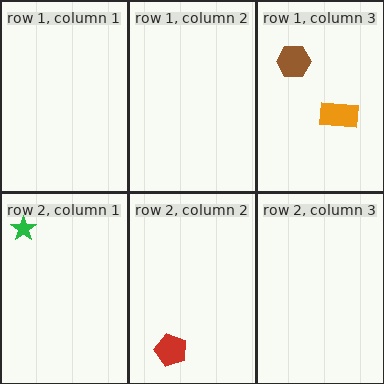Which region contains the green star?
The row 2, column 1 region.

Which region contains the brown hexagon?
The row 1, column 3 region.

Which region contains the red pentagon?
The row 2, column 2 region.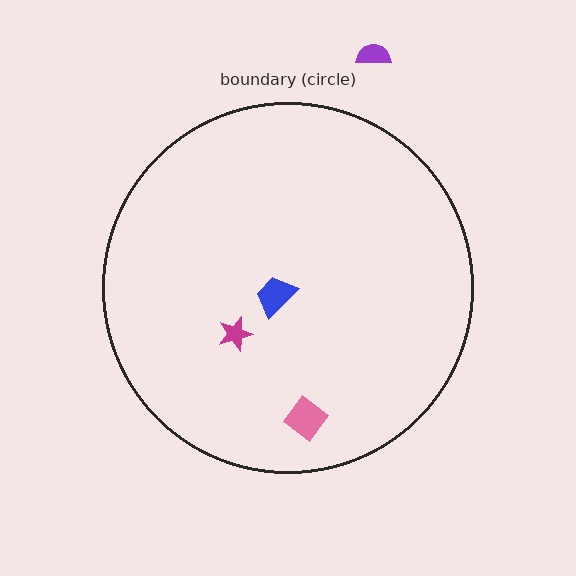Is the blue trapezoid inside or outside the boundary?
Inside.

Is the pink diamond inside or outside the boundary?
Inside.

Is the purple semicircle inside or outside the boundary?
Outside.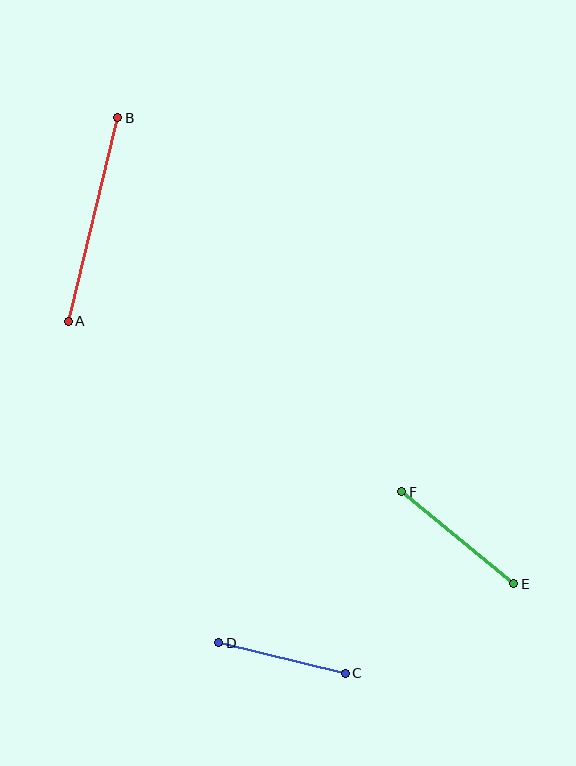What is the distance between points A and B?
The distance is approximately 210 pixels.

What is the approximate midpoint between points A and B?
The midpoint is at approximately (93, 220) pixels.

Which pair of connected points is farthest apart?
Points A and B are farthest apart.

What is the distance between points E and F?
The distance is approximately 145 pixels.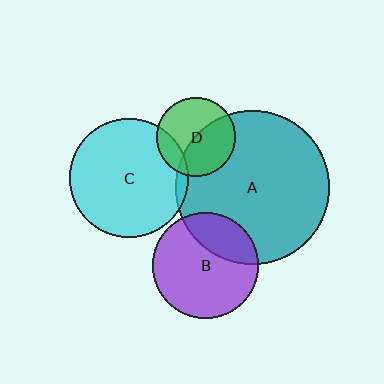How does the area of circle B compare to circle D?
Approximately 1.8 times.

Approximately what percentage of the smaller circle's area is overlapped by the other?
Approximately 5%.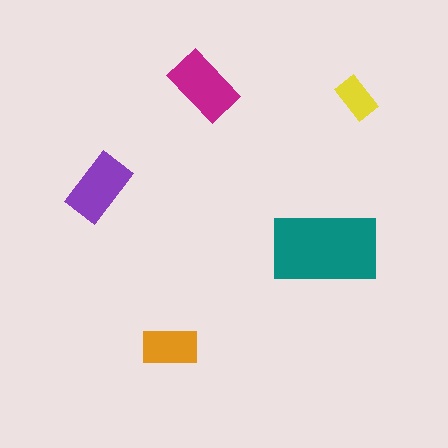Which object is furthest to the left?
The purple rectangle is leftmost.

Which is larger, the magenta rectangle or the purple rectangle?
The magenta one.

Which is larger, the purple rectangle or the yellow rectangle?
The purple one.